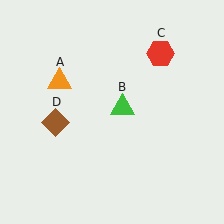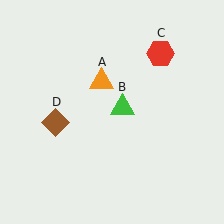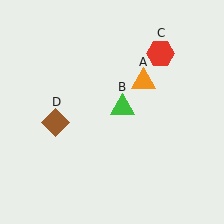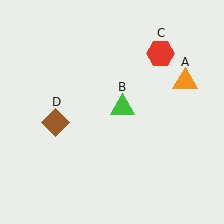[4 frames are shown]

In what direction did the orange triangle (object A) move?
The orange triangle (object A) moved right.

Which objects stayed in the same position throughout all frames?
Green triangle (object B) and red hexagon (object C) and brown diamond (object D) remained stationary.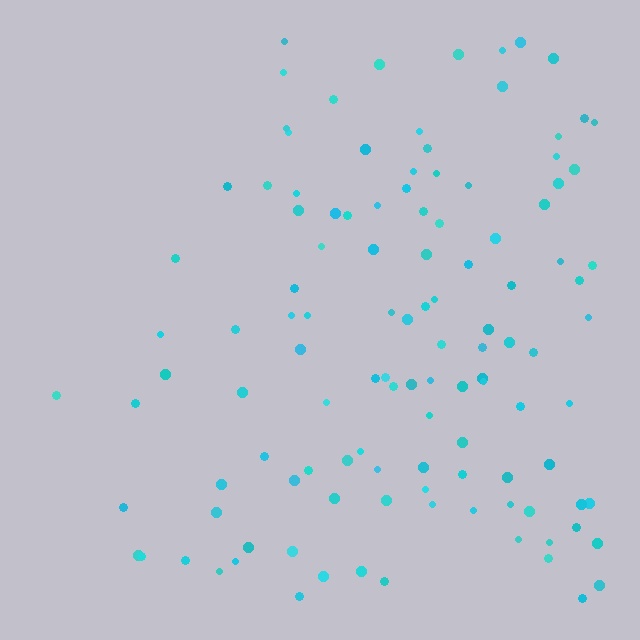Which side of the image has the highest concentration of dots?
The right.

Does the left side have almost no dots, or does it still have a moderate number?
Still a moderate number, just noticeably fewer than the right.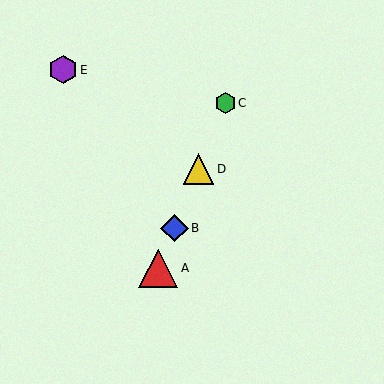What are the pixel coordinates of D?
Object D is at (199, 169).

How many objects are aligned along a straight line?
4 objects (A, B, C, D) are aligned along a straight line.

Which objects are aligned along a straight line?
Objects A, B, C, D are aligned along a straight line.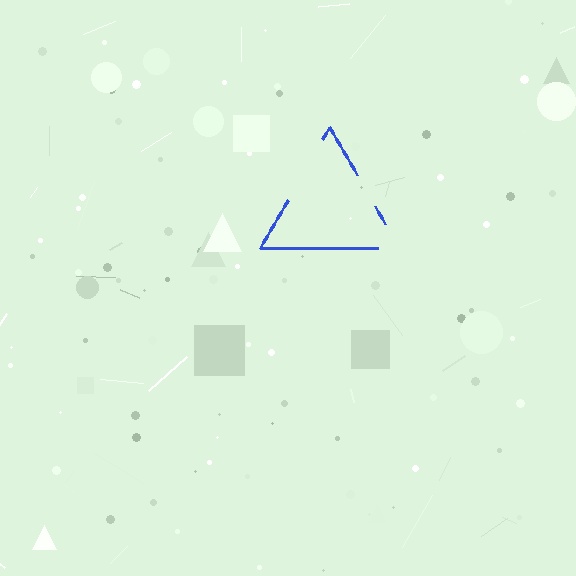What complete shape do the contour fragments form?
The contour fragments form a triangle.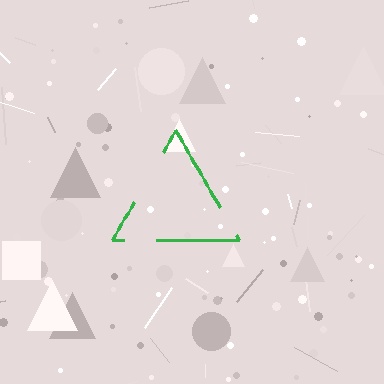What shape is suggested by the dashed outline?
The dashed outline suggests a triangle.